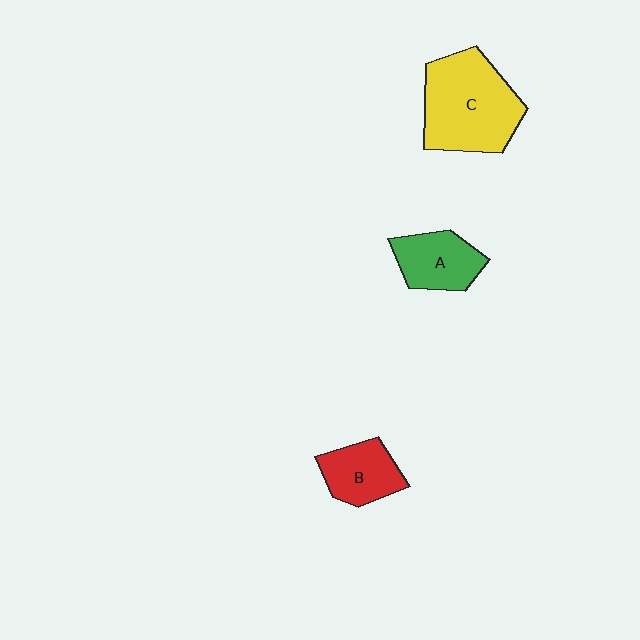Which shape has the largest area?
Shape C (yellow).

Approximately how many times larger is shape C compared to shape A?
Approximately 1.9 times.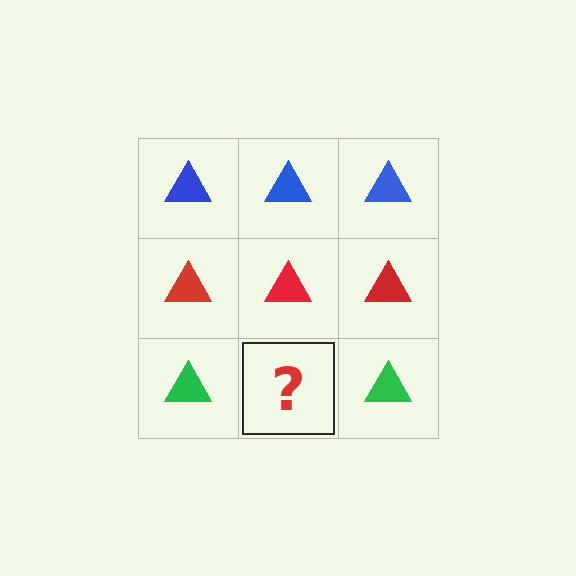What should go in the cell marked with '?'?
The missing cell should contain a green triangle.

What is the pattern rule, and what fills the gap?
The rule is that each row has a consistent color. The gap should be filled with a green triangle.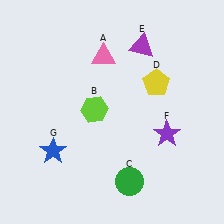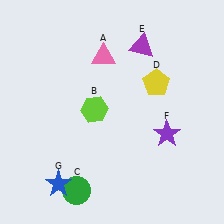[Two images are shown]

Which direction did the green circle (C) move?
The green circle (C) moved left.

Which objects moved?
The objects that moved are: the green circle (C), the blue star (G).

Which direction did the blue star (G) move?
The blue star (G) moved down.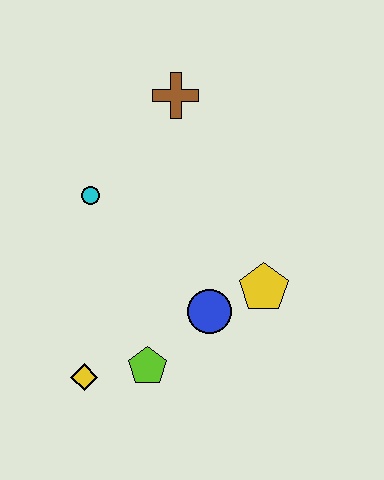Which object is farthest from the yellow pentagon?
The brown cross is farthest from the yellow pentagon.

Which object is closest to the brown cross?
The cyan circle is closest to the brown cross.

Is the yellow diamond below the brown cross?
Yes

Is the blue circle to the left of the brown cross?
No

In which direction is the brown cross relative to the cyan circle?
The brown cross is above the cyan circle.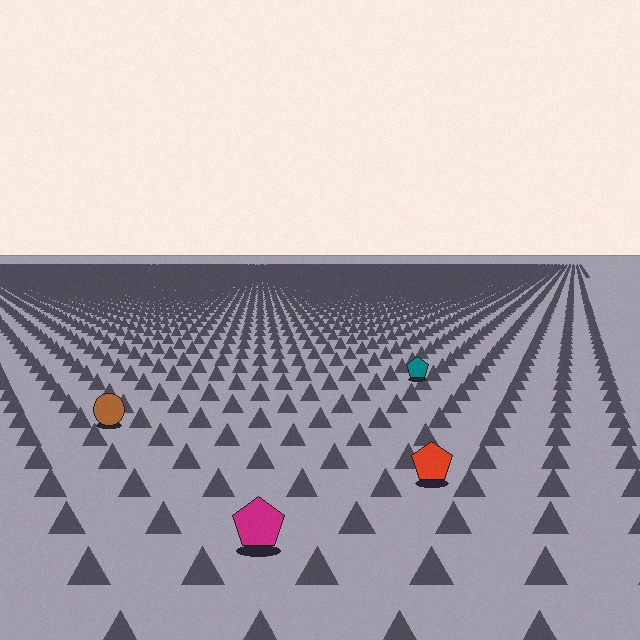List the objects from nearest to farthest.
From nearest to farthest: the magenta pentagon, the red pentagon, the brown circle, the teal pentagon.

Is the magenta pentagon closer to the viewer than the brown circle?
Yes. The magenta pentagon is closer — you can tell from the texture gradient: the ground texture is coarser near it.